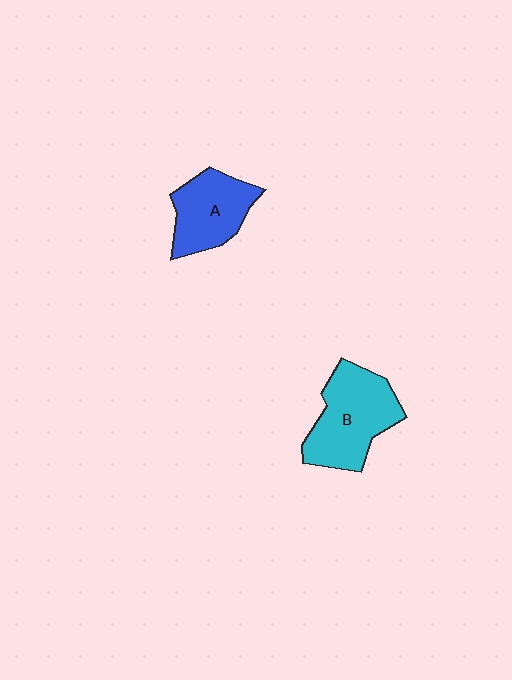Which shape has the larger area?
Shape B (cyan).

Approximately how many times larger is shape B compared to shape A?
Approximately 1.3 times.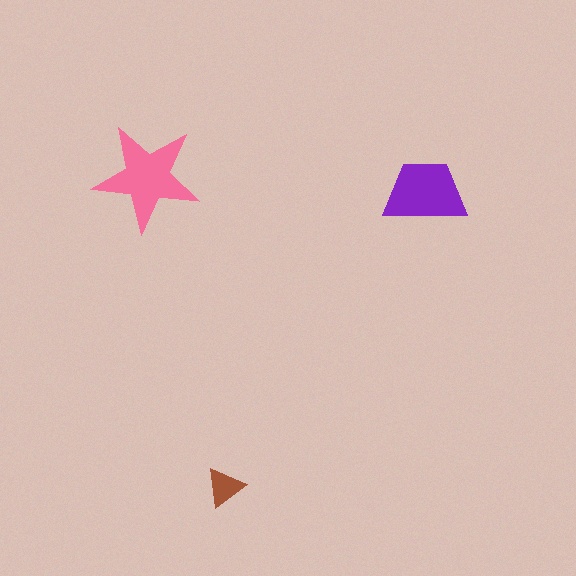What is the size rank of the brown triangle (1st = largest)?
3rd.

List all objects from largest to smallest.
The pink star, the purple trapezoid, the brown triangle.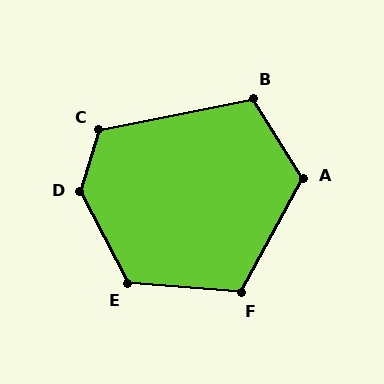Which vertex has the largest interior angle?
D, at approximately 136 degrees.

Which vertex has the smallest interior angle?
B, at approximately 110 degrees.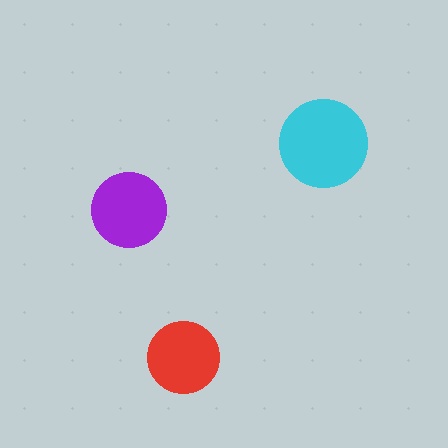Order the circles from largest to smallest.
the cyan one, the purple one, the red one.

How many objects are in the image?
There are 3 objects in the image.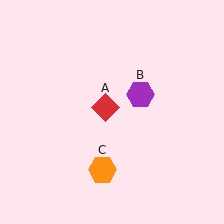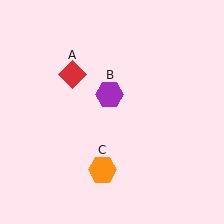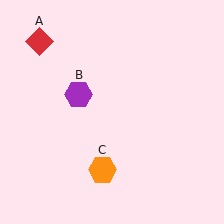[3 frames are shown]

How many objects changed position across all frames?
2 objects changed position: red diamond (object A), purple hexagon (object B).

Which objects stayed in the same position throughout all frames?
Orange hexagon (object C) remained stationary.